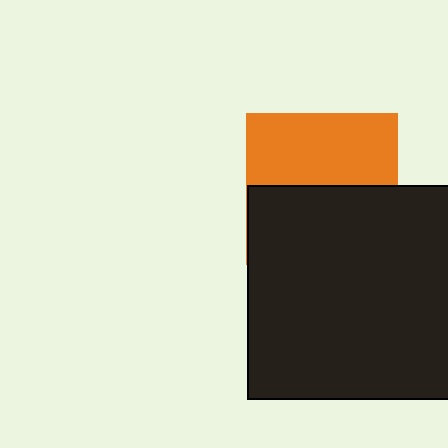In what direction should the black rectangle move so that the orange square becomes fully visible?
The black rectangle should move down. That is the shortest direction to clear the overlap and leave the orange square fully visible.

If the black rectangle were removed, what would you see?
You would see the complete orange square.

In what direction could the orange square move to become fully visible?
The orange square could move up. That would shift it out from behind the black rectangle entirely.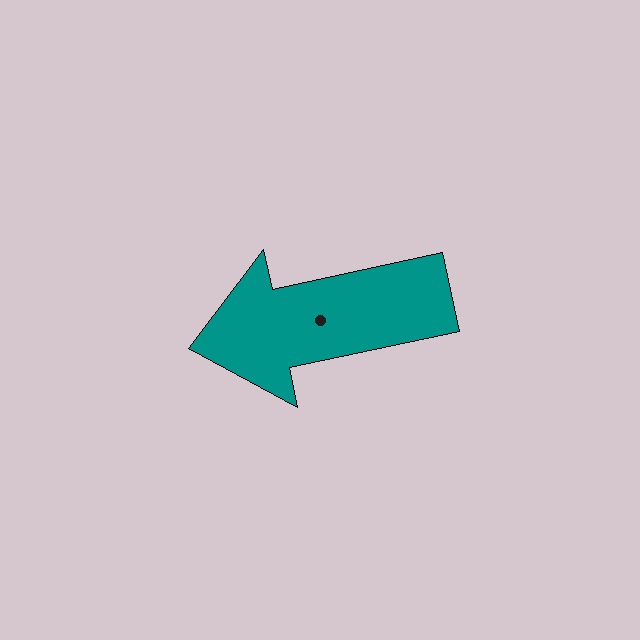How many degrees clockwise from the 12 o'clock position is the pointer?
Approximately 258 degrees.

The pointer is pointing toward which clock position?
Roughly 9 o'clock.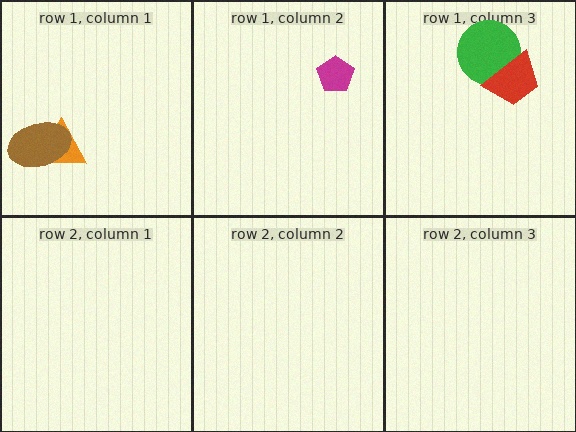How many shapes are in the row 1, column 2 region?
1.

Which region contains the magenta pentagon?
The row 1, column 2 region.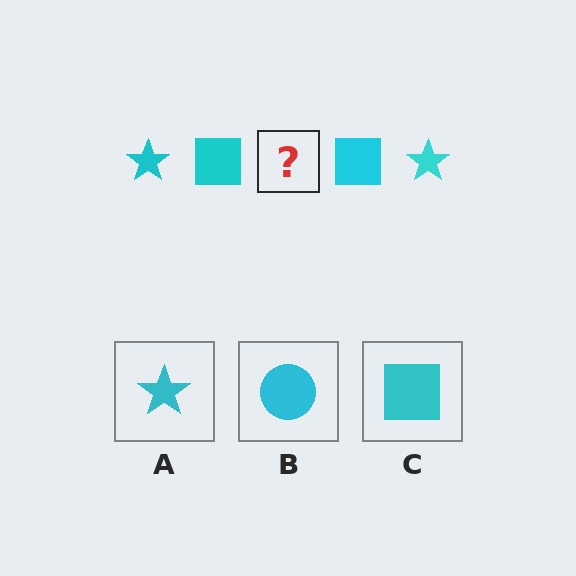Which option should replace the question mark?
Option A.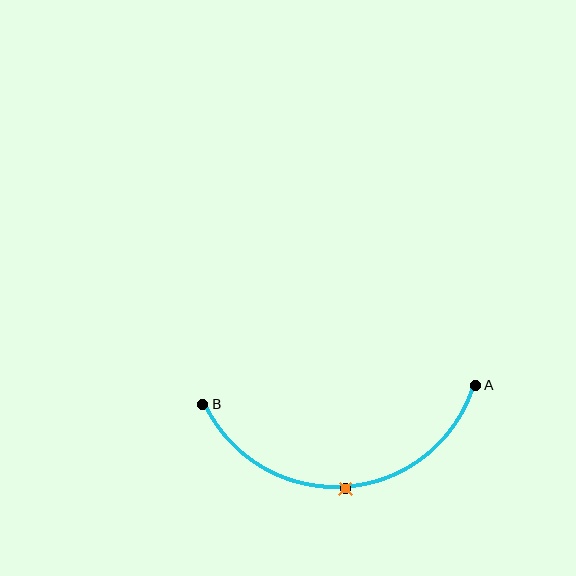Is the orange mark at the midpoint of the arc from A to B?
Yes. The orange mark lies on the arc at equal arc-length from both A and B — it is the arc midpoint.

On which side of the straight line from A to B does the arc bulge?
The arc bulges below the straight line connecting A and B.